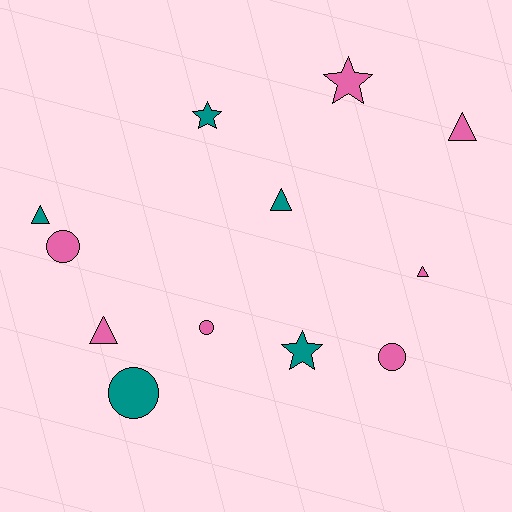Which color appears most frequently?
Pink, with 7 objects.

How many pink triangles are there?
There are 3 pink triangles.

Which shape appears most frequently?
Triangle, with 5 objects.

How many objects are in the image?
There are 12 objects.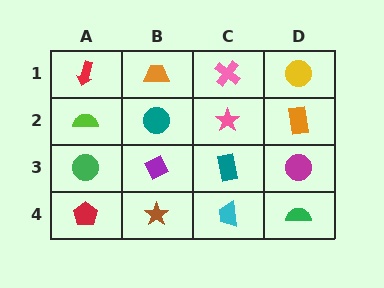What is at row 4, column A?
A red pentagon.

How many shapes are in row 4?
4 shapes.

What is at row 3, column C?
A teal rectangle.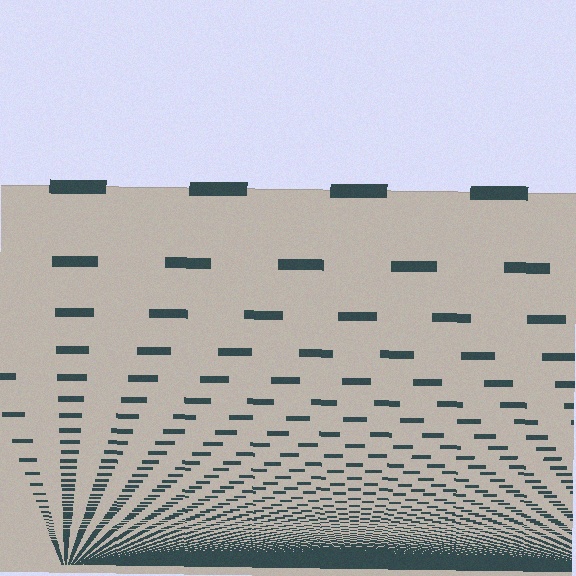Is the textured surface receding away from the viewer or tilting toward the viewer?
The surface appears to tilt toward the viewer. Texture elements get larger and sparser toward the top.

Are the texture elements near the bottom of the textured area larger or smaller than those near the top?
Smaller. The gradient is inverted — elements near the bottom are smaller and denser.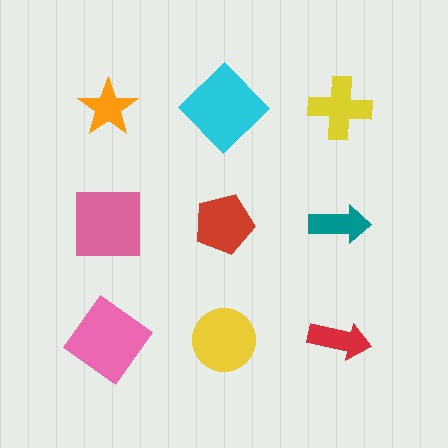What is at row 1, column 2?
A cyan diamond.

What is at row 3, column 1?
A pink diamond.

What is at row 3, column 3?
A red arrow.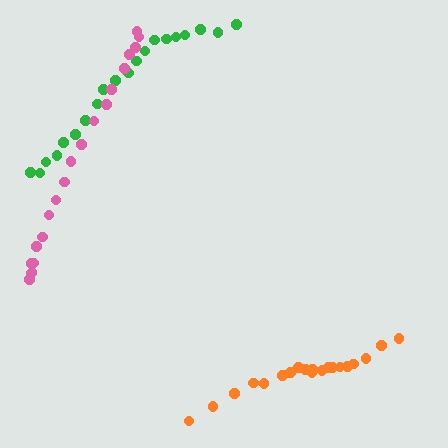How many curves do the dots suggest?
There are 3 distinct paths.